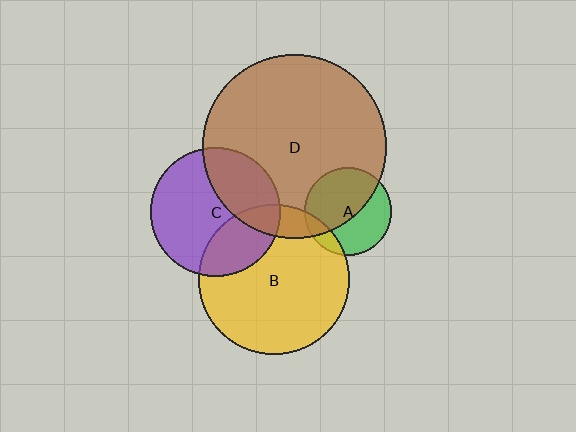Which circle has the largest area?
Circle D (brown).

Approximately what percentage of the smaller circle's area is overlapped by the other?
Approximately 15%.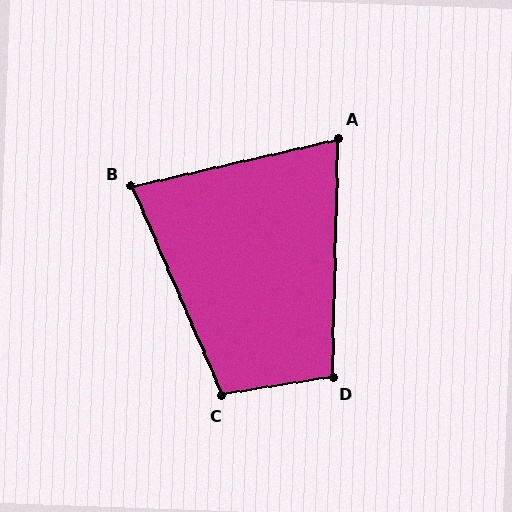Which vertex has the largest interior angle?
C, at approximately 104 degrees.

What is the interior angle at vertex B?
Approximately 79 degrees (acute).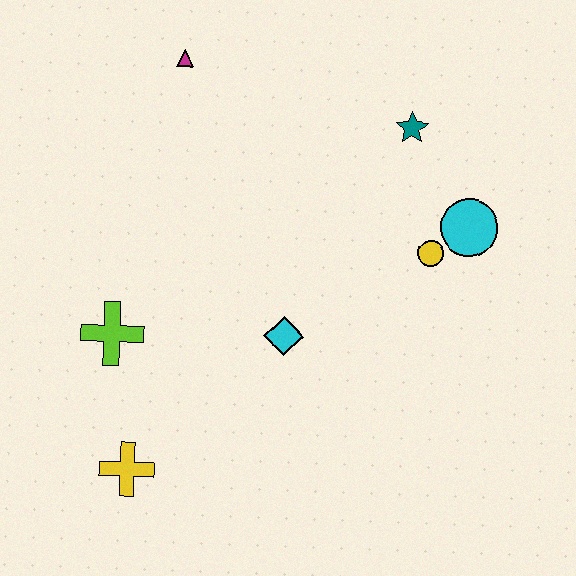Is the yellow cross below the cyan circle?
Yes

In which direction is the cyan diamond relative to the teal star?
The cyan diamond is below the teal star.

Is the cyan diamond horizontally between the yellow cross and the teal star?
Yes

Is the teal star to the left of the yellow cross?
No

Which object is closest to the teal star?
The cyan circle is closest to the teal star.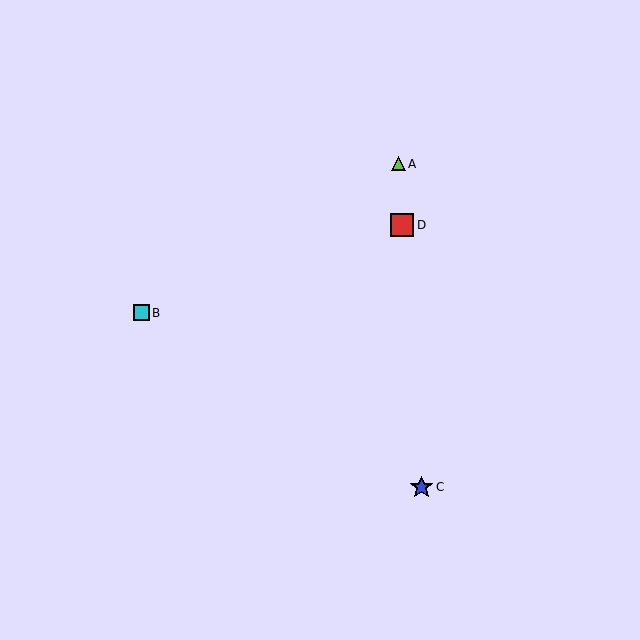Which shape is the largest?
The red square (labeled D) is the largest.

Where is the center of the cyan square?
The center of the cyan square is at (141, 313).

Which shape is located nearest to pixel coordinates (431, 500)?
The blue star (labeled C) at (421, 487) is nearest to that location.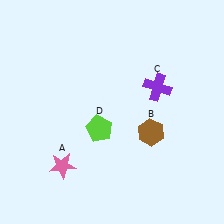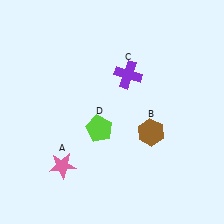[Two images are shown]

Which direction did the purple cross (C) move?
The purple cross (C) moved left.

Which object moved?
The purple cross (C) moved left.